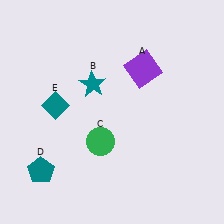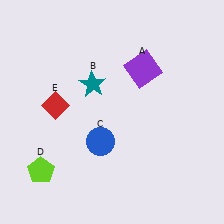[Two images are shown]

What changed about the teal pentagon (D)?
In Image 1, D is teal. In Image 2, it changed to lime.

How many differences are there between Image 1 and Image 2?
There are 3 differences between the two images.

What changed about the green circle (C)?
In Image 1, C is green. In Image 2, it changed to blue.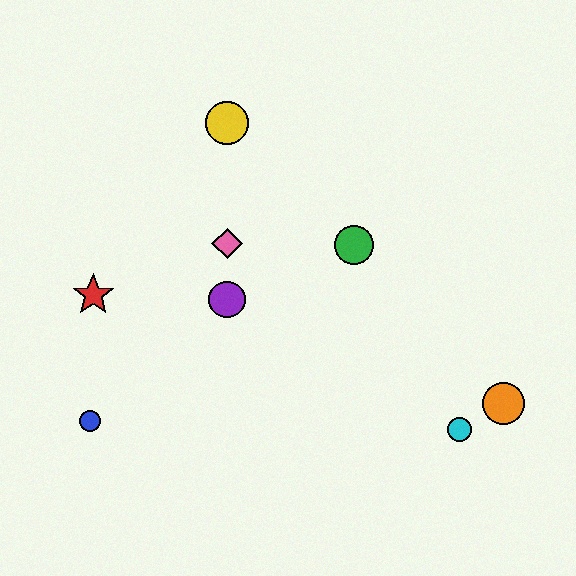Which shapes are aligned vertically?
The yellow circle, the purple circle, the pink diamond are aligned vertically.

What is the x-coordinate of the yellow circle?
The yellow circle is at x≈227.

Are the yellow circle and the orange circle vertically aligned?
No, the yellow circle is at x≈227 and the orange circle is at x≈503.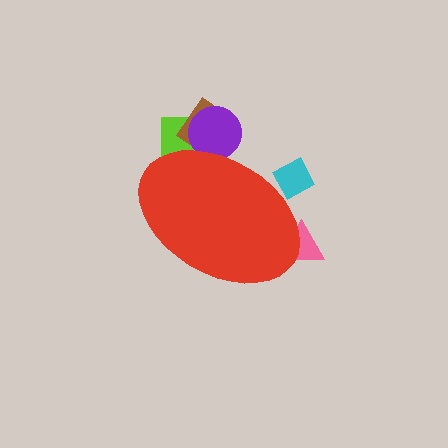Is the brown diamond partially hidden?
Yes, the brown diamond is partially hidden behind the red ellipse.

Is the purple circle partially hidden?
Yes, the purple circle is partially hidden behind the red ellipse.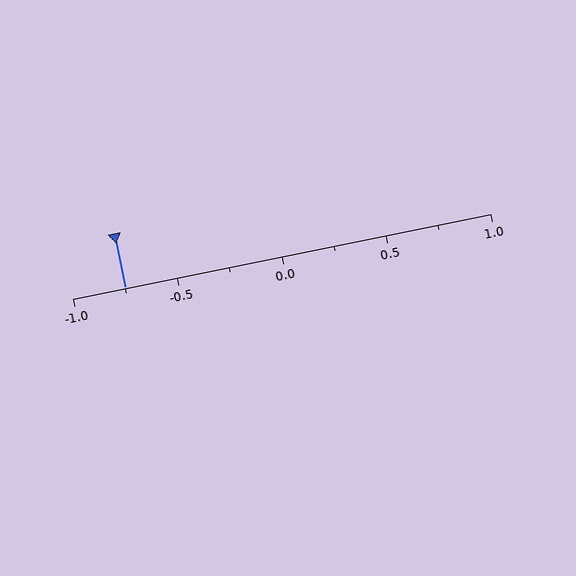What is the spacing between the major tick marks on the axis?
The major ticks are spaced 0.5 apart.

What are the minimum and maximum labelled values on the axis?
The axis runs from -1.0 to 1.0.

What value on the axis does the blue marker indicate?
The marker indicates approximately -0.75.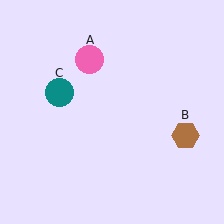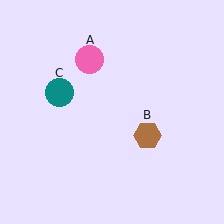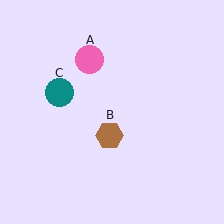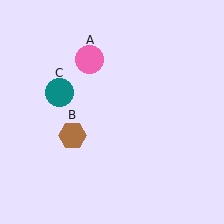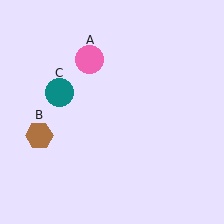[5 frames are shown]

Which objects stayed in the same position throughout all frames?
Pink circle (object A) and teal circle (object C) remained stationary.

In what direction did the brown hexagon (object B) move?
The brown hexagon (object B) moved left.